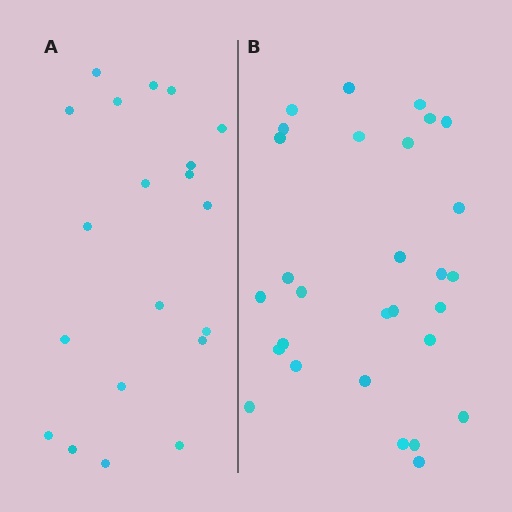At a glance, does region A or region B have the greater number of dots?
Region B (the right region) has more dots.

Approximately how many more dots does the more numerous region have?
Region B has roughly 8 or so more dots than region A.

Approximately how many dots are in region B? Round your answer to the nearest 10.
About 30 dots. (The exact count is 29, which rounds to 30.)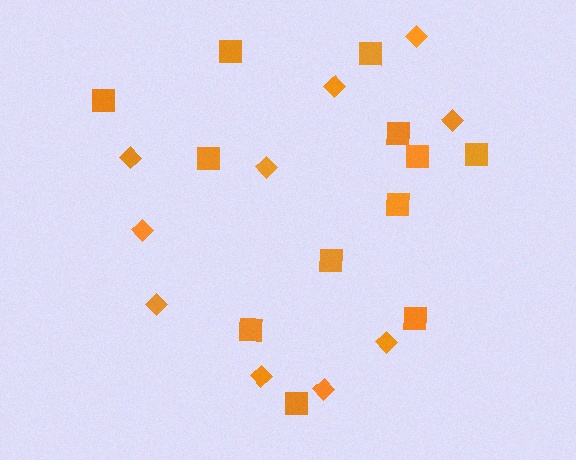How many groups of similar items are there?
There are 2 groups: one group of diamonds (10) and one group of squares (12).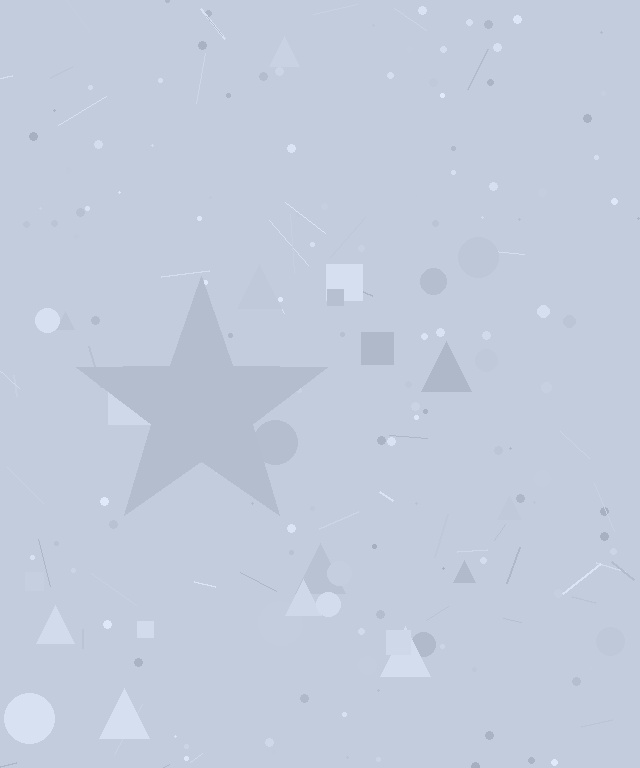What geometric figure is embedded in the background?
A star is embedded in the background.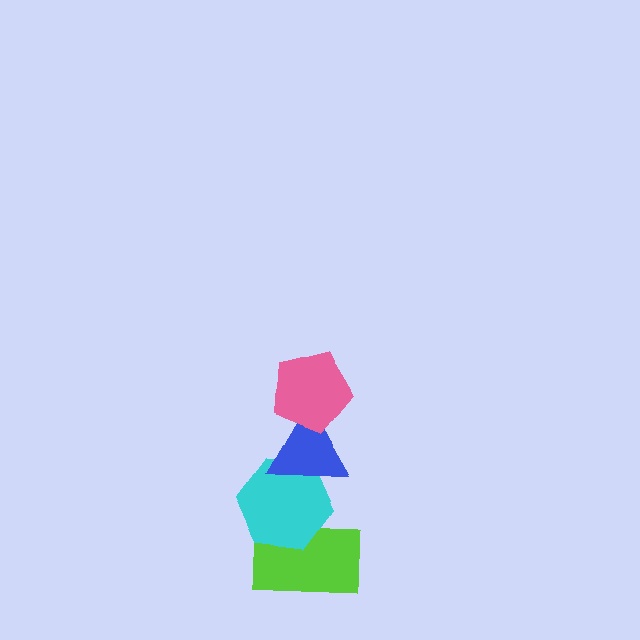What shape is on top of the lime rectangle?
The cyan hexagon is on top of the lime rectangle.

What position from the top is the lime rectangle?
The lime rectangle is 4th from the top.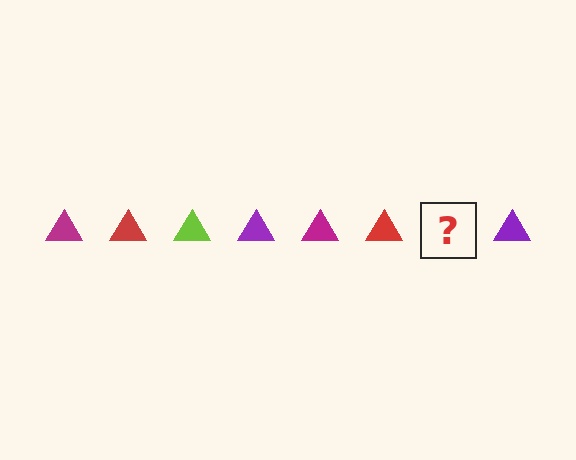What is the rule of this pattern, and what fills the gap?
The rule is that the pattern cycles through magenta, red, lime, purple triangles. The gap should be filled with a lime triangle.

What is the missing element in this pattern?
The missing element is a lime triangle.